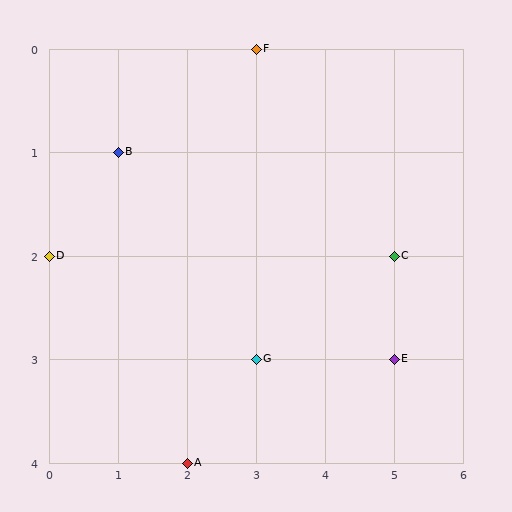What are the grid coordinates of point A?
Point A is at grid coordinates (2, 4).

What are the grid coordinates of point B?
Point B is at grid coordinates (1, 1).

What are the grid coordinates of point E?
Point E is at grid coordinates (5, 3).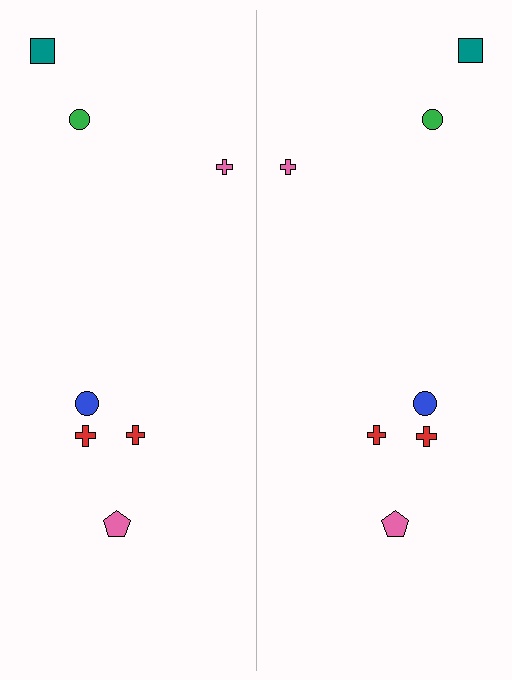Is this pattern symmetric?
Yes, this pattern has bilateral (reflection) symmetry.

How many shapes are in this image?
There are 14 shapes in this image.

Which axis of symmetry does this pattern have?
The pattern has a vertical axis of symmetry running through the center of the image.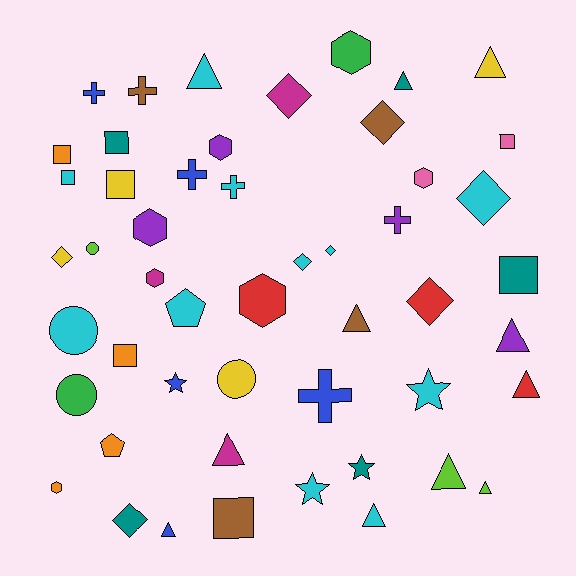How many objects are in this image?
There are 50 objects.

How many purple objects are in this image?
There are 4 purple objects.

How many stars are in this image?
There are 4 stars.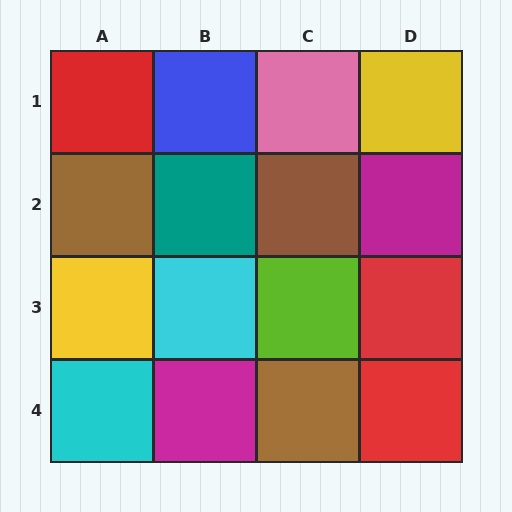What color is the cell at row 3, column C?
Lime.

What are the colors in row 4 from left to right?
Cyan, magenta, brown, red.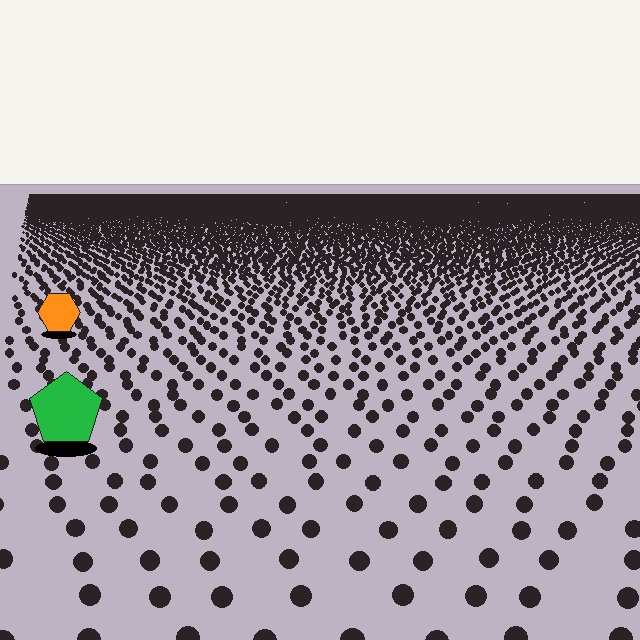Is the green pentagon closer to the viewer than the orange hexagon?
Yes. The green pentagon is closer — you can tell from the texture gradient: the ground texture is coarser near it.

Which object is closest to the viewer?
The green pentagon is closest. The texture marks near it are larger and more spread out.